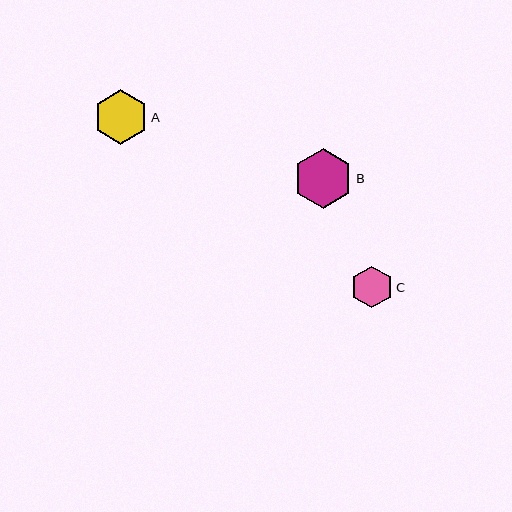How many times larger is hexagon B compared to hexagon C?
Hexagon B is approximately 1.4 times the size of hexagon C.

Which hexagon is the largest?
Hexagon B is the largest with a size of approximately 60 pixels.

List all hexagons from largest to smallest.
From largest to smallest: B, A, C.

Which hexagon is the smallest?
Hexagon C is the smallest with a size of approximately 42 pixels.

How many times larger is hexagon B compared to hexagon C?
Hexagon B is approximately 1.4 times the size of hexagon C.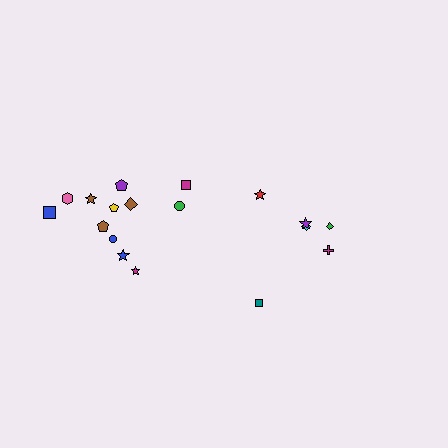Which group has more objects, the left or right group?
The left group.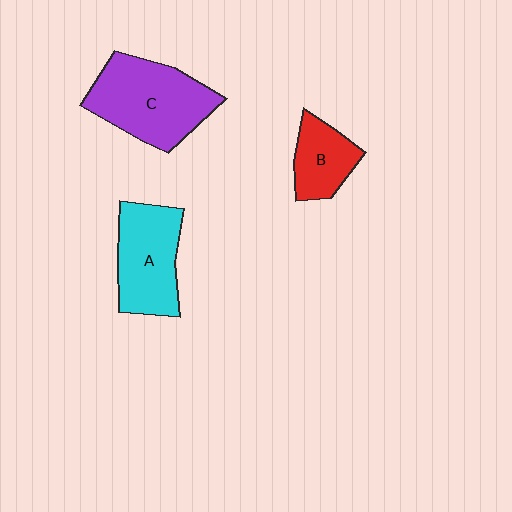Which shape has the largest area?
Shape C (purple).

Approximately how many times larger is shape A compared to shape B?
Approximately 1.6 times.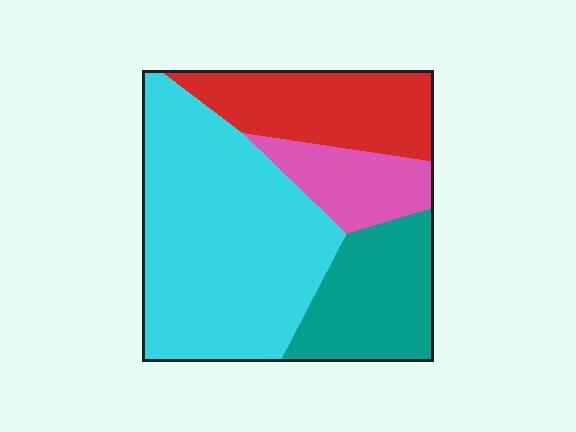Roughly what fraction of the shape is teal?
Teal covers 20% of the shape.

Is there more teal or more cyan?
Cyan.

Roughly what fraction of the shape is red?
Red covers 20% of the shape.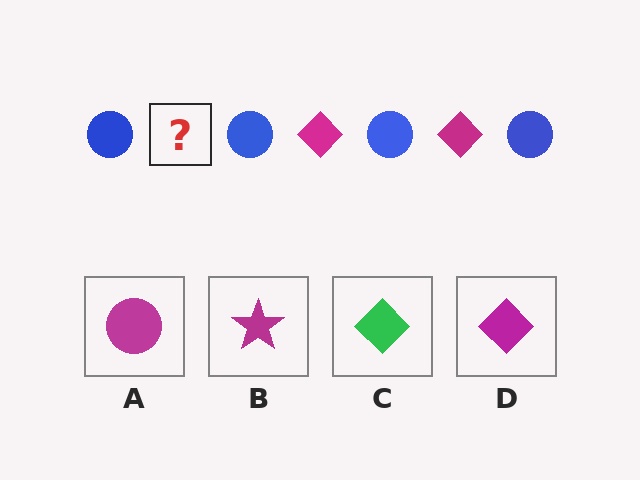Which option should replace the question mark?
Option D.